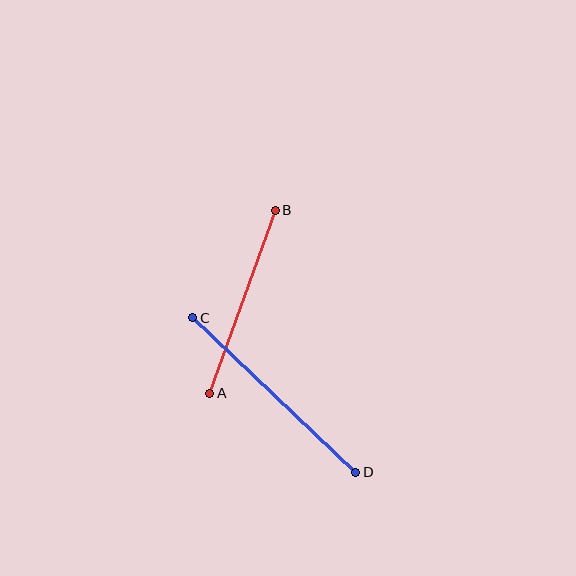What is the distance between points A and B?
The distance is approximately 195 pixels.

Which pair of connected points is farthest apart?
Points C and D are farthest apart.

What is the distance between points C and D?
The distance is approximately 224 pixels.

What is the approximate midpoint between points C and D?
The midpoint is at approximately (274, 395) pixels.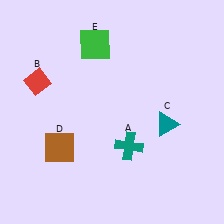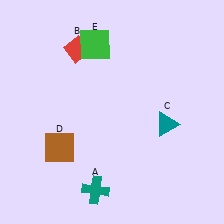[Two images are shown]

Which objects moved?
The objects that moved are: the teal cross (A), the red diamond (B).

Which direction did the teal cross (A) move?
The teal cross (A) moved down.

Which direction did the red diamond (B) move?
The red diamond (B) moved right.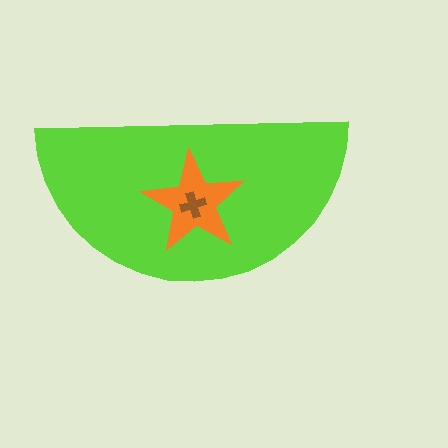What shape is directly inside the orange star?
The brown cross.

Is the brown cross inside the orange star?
Yes.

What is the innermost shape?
The brown cross.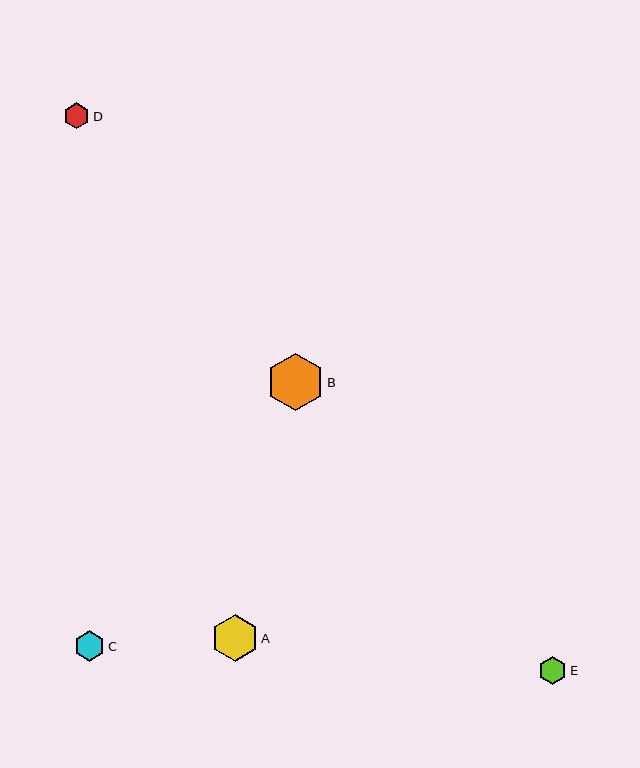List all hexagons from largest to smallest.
From largest to smallest: B, A, C, E, D.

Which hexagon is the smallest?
Hexagon D is the smallest with a size of approximately 26 pixels.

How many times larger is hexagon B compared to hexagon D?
Hexagon B is approximately 2.2 times the size of hexagon D.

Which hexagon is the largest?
Hexagon B is the largest with a size of approximately 57 pixels.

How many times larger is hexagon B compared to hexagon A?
Hexagon B is approximately 1.2 times the size of hexagon A.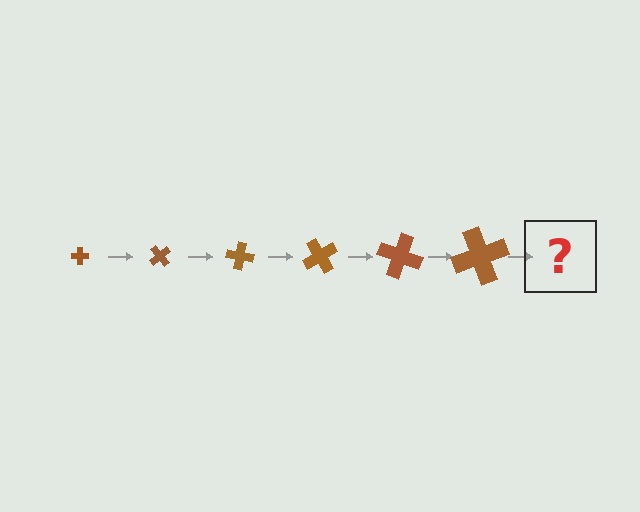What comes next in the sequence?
The next element should be a cross, larger than the previous one and rotated 300 degrees from the start.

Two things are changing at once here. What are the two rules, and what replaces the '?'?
The two rules are that the cross grows larger each step and it rotates 50 degrees each step. The '?' should be a cross, larger than the previous one and rotated 300 degrees from the start.